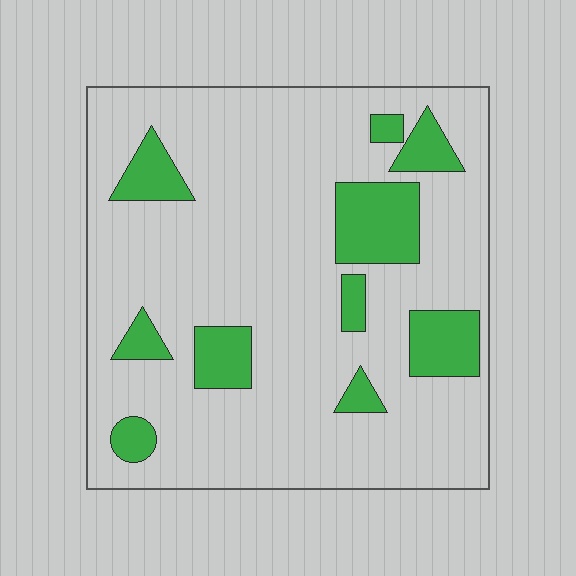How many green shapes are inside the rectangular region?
10.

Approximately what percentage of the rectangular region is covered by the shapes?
Approximately 20%.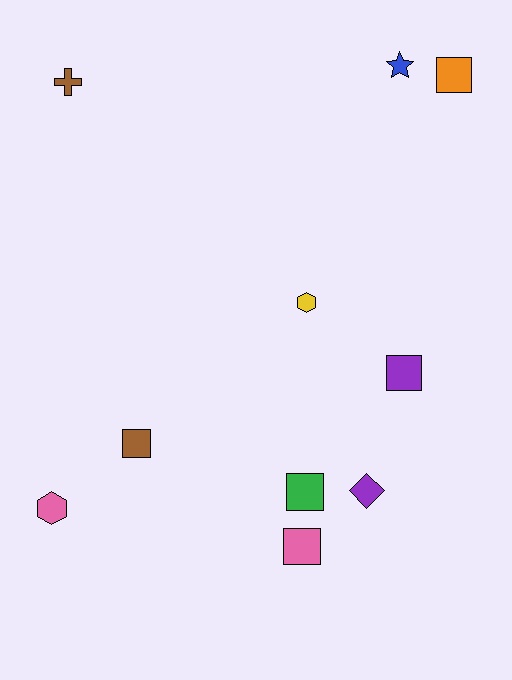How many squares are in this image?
There are 5 squares.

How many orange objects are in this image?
There is 1 orange object.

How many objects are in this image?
There are 10 objects.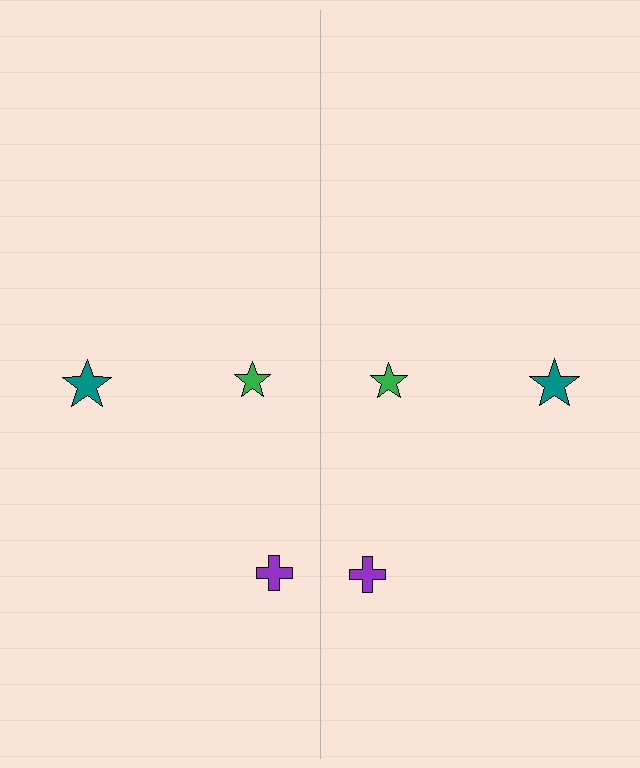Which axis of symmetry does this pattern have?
The pattern has a vertical axis of symmetry running through the center of the image.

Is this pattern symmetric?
Yes, this pattern has bilateral (reflection) symmetry.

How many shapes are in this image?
There are 6 shapes in this image.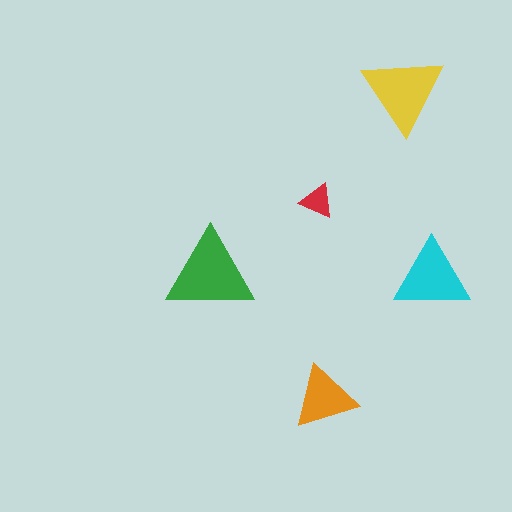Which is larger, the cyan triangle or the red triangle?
The cyan one.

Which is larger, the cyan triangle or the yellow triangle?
The yellow one.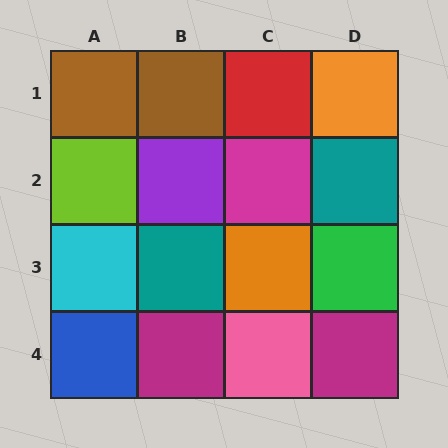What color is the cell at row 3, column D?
Green.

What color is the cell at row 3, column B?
Teal.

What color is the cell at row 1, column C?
Red.